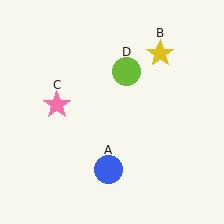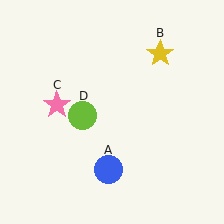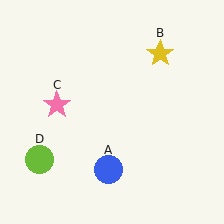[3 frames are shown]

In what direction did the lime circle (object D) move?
The lime circle (object D) moved down and to the left.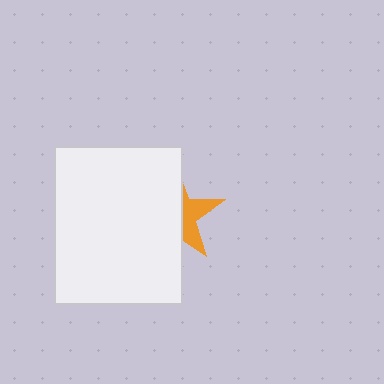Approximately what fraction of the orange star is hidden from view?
Roughly 65% of the orange star is hidden behind the white rectangle.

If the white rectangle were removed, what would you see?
You would see the complete orange star.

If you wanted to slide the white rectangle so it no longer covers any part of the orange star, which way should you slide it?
Slide it left — that is the most direct way to separate the two shapes.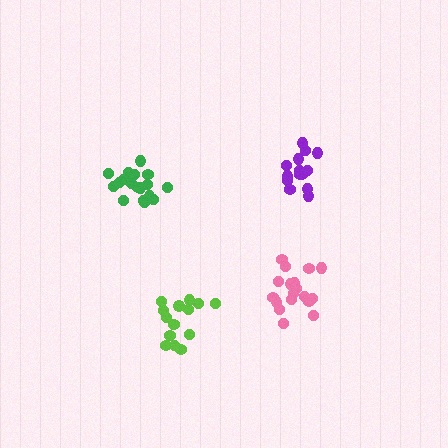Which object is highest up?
The purple cluster is topmost.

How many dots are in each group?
Group 1: 19 dots, Group 2: 18 dots, Group 3: 15 dots, Group 4: 14 dots (66 total).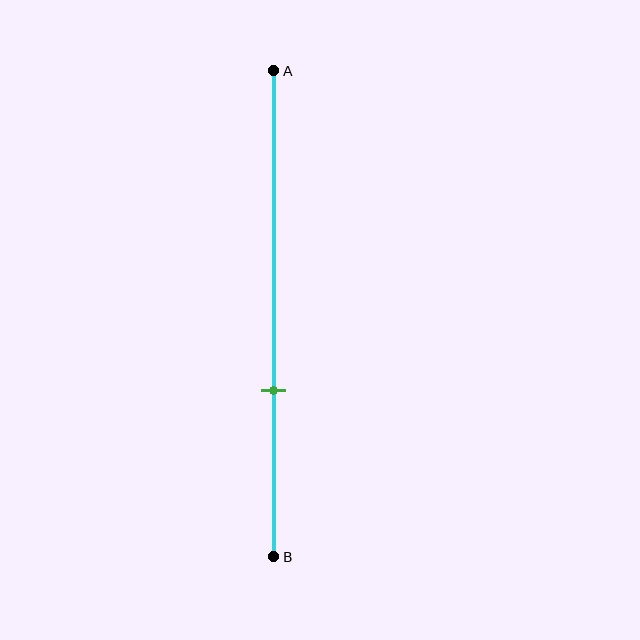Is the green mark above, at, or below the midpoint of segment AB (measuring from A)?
The green mark is below the midpoint of segment AB.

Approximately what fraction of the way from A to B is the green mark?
The green mark is approximately 65% of the way from A to B.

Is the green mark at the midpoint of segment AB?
No, the mark is at about 65% from A, not at the 50% midpoint.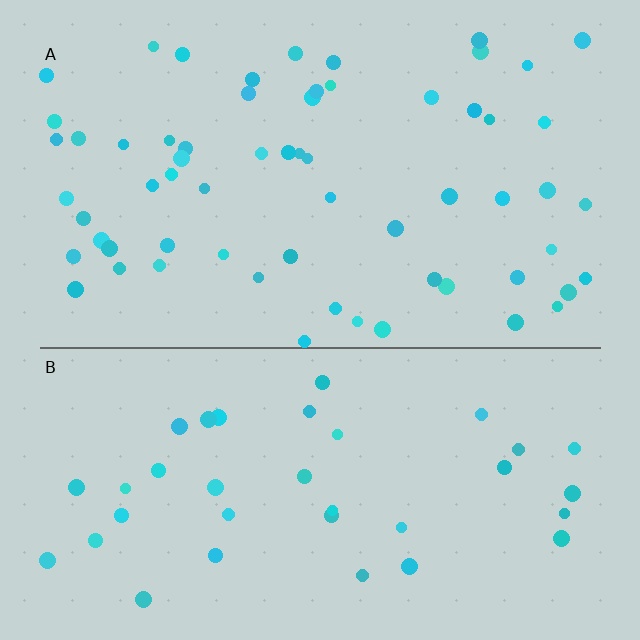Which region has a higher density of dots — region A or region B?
A (the top).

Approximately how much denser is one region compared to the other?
Approximately 1.7× — region A over region B.